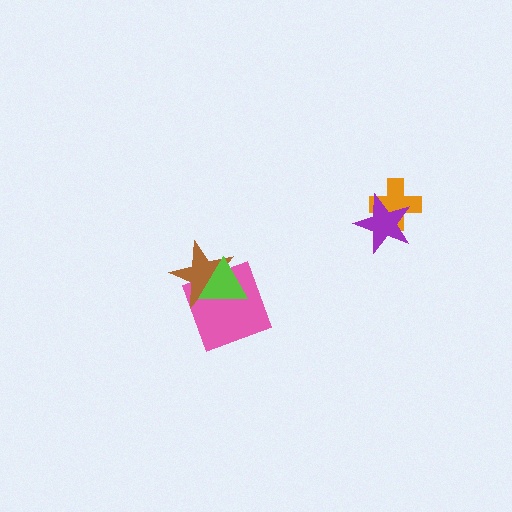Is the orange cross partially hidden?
Yes, it is partially covered by another shape.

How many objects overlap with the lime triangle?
2 objects overlap with the lime triangle.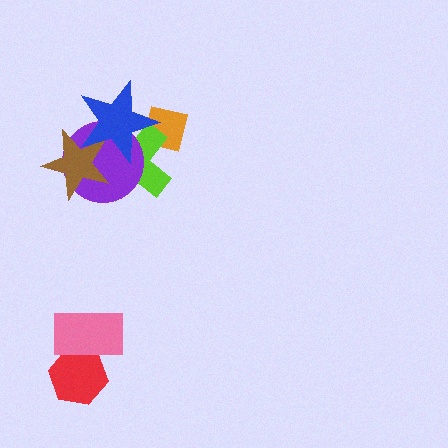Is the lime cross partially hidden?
Yes, it is partially covered by another shape.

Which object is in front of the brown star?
The blue star is in front of the brown star.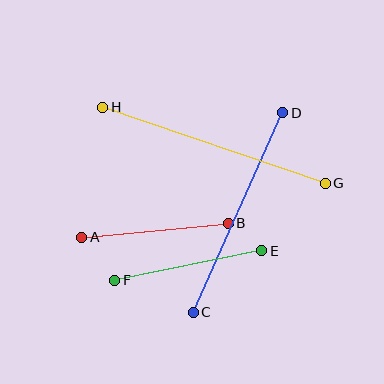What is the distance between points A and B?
The distance is approximately 147 pixels.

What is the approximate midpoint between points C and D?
The midpoint is at approximately (238, 212) pixels.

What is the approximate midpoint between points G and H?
The midpoint is at approximately (214, 145) pixels.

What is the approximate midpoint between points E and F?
The midpoint is at approximately (188, 265) pixels.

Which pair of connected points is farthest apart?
Points G and H are farthest apart.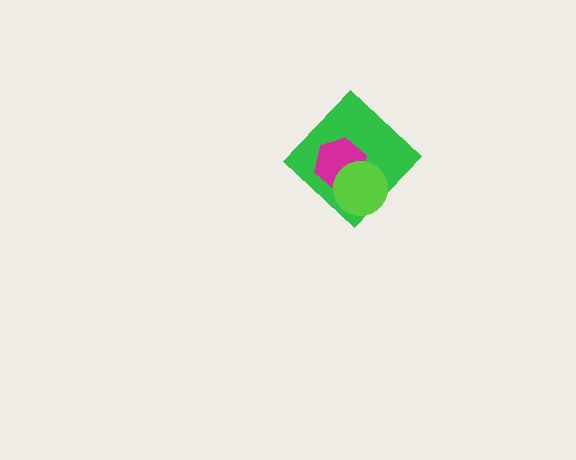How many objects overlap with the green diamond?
2 objects overlap with the green diamond.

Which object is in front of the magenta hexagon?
The lime circle is in front of the magenta hexagon.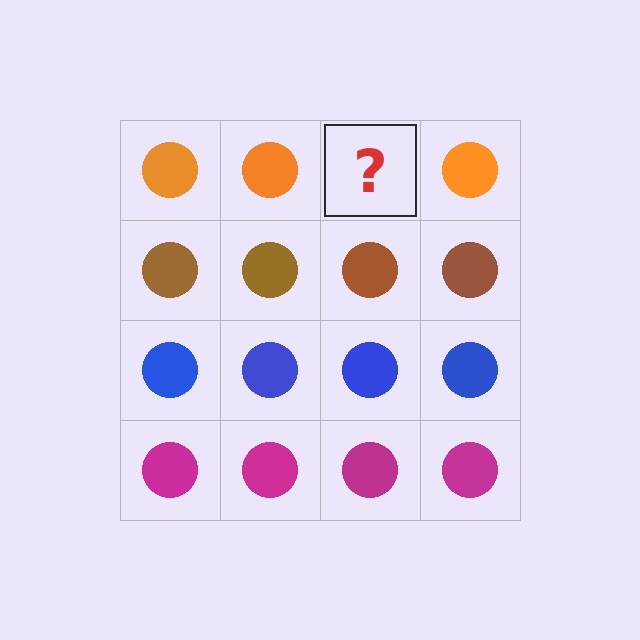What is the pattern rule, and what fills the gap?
The rule is that each row has a consistent color. The gap should be filled with an orange circle.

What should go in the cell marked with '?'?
The missing cell should contain an orange circle.